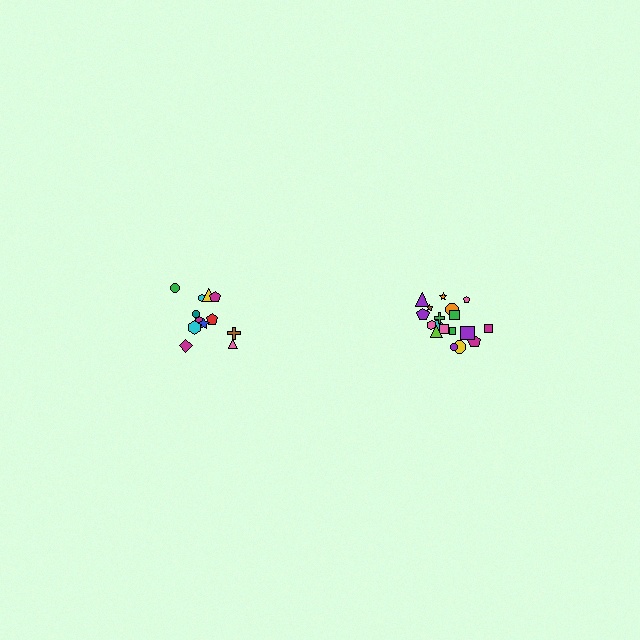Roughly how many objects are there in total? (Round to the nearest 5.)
Roughly 30 objects in total.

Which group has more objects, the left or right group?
The right group.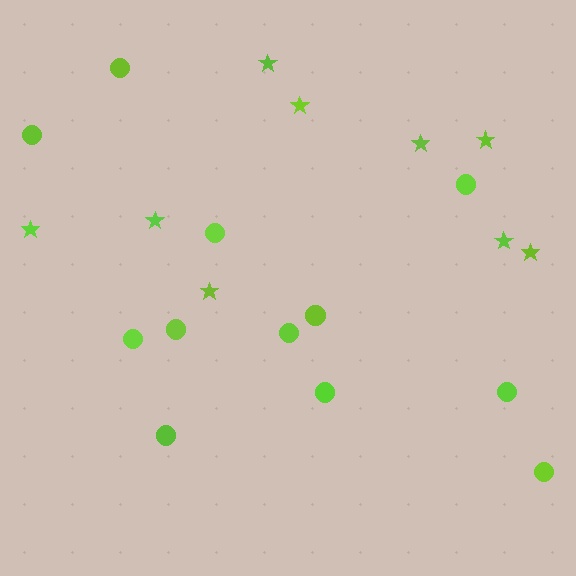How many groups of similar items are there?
There are 2 groups: one group of stars (9) and one group of circles (12).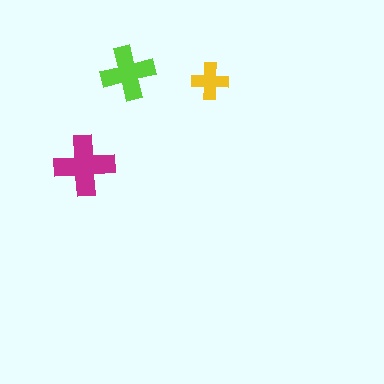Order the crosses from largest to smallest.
the magenta one, the lime one, the yellow one.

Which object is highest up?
The lime cross is topmost.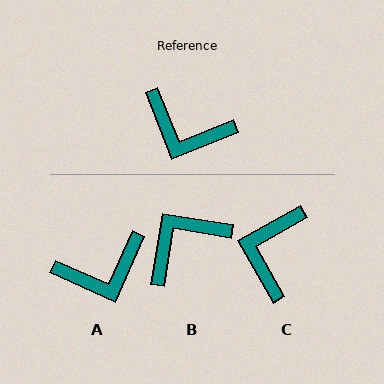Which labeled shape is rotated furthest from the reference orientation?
B, about 121 degrees away.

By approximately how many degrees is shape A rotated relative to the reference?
Approximately 44 degrees counter-clockwise.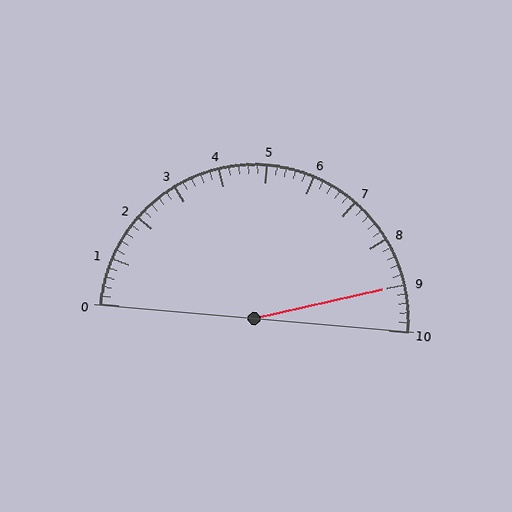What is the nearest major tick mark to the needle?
The nearest major tick mark is 9.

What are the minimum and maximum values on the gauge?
The gauge ranges from 0 to 10.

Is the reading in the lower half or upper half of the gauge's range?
The reading is in the upper half of the range (0 to 10).